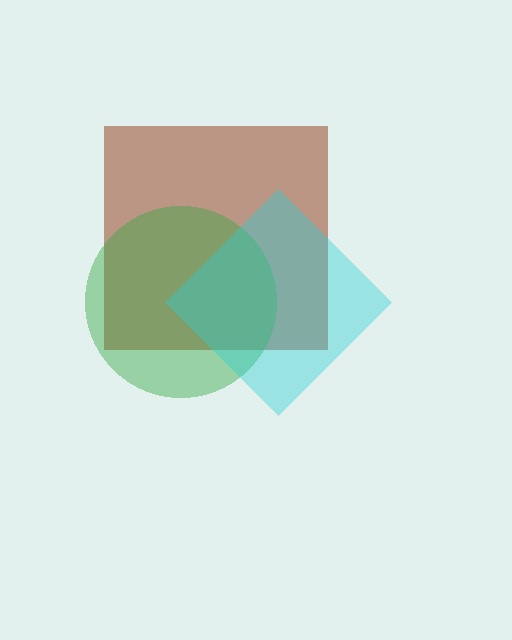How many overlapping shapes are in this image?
There are 3 overlapping shapes in the image.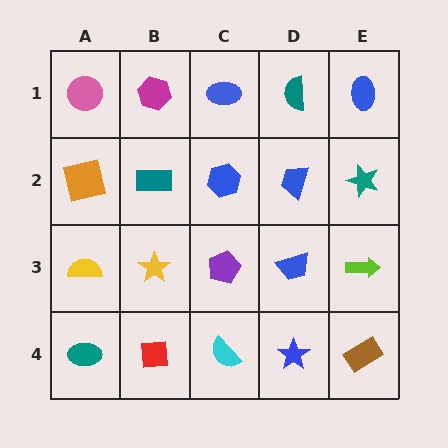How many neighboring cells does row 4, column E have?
2.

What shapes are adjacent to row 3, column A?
An orange square (row 2, column A), a teal ellipse (row 4, column A), a yellow star (row 3, column B).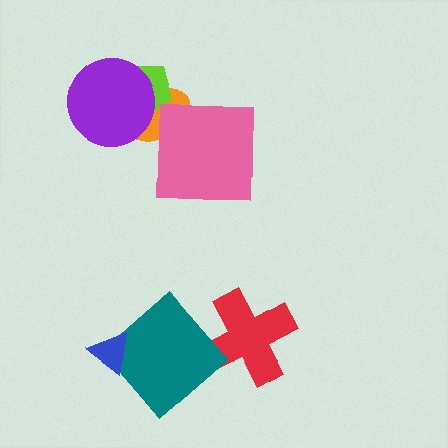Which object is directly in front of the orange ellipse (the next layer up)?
The lime pentagon is directly in front of the orange ellipse.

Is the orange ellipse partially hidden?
Yes, it is partially covered by another shape.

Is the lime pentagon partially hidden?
Yes, it is partially covered by another shape.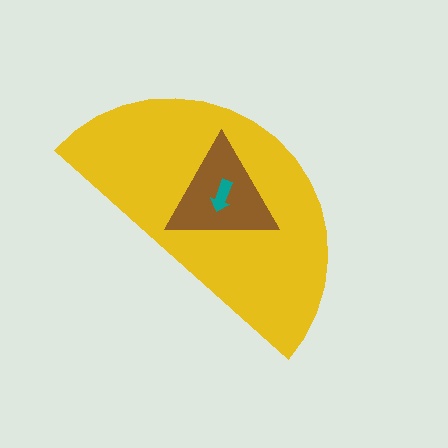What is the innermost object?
The teal arrow.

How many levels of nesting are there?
3.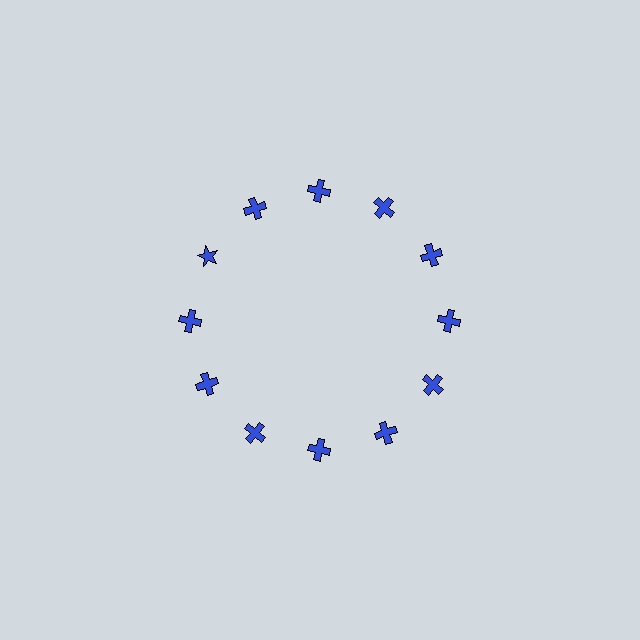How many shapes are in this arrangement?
There are 12 shapes arranged in a ring pattern.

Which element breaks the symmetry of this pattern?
The blue star at roughly the 10 o'clock position breaks the symmetry. All other shapes are blue crosses.